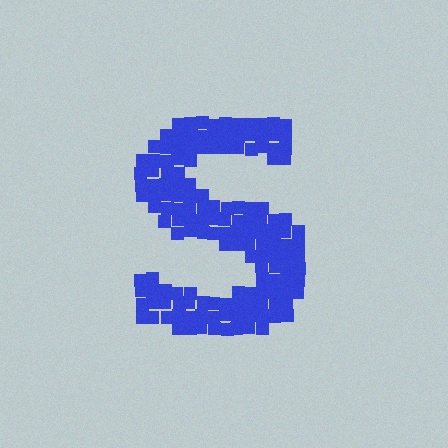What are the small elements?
The small elements are squares.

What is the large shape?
The large shape is the letter S.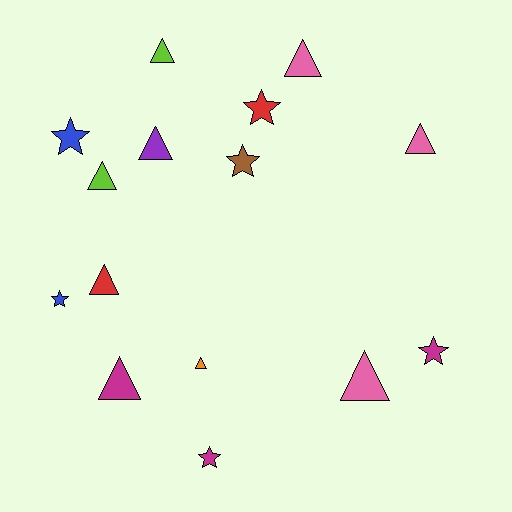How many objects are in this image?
There are 15 objects.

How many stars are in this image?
There are 6 stars.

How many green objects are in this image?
There are no green objects.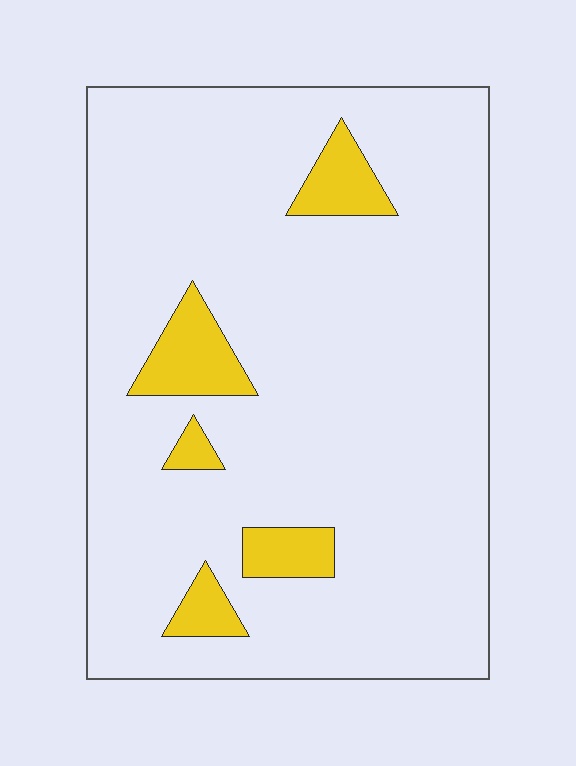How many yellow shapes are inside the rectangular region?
5.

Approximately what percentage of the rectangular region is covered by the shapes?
Approximately 10%.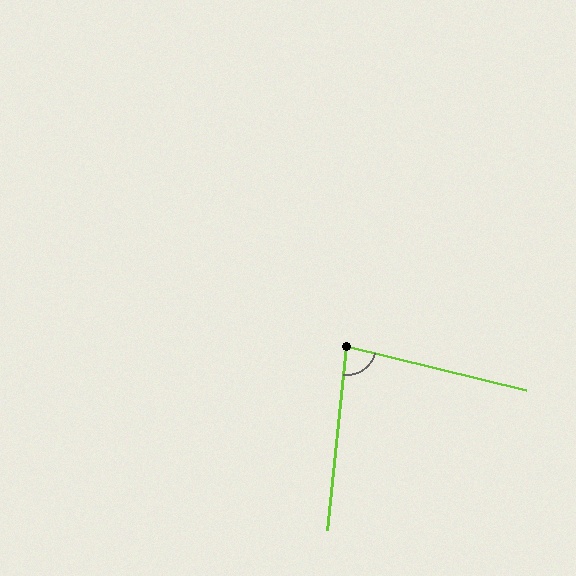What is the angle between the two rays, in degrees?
Approximately 82 degrees.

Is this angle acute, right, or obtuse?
It is acute.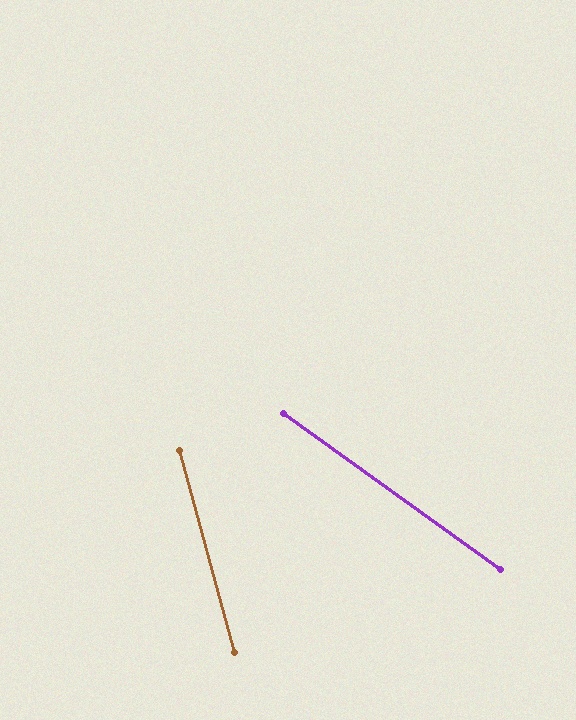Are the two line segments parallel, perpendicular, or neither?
Neither parallel nor perpendicular — they differ by about 39°.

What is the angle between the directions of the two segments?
Approximately 39 degrees.